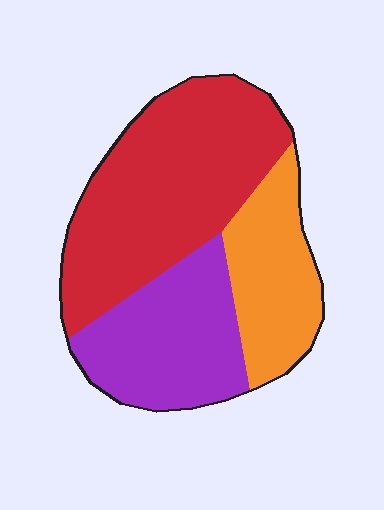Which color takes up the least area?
Orange, at roughly 25%.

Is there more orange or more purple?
Purple.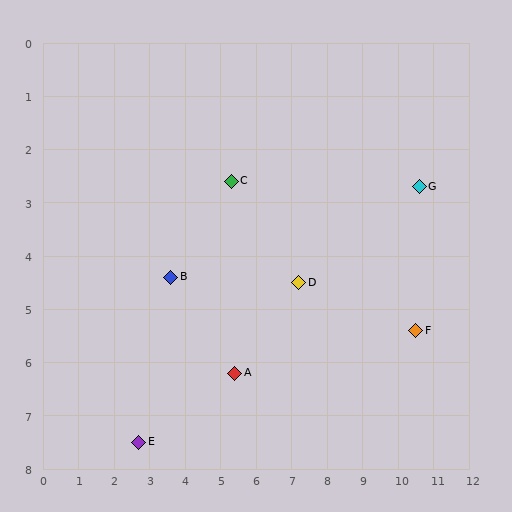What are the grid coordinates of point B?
Point B is at approximately (3.6, 4.4).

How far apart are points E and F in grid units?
Points E and F are about 8.1 grid units apart.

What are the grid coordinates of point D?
Point D is at approximately (7.2, 4.5).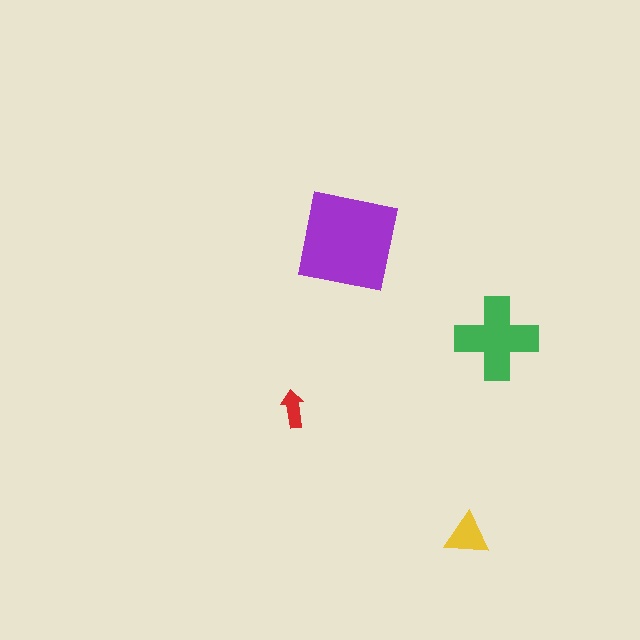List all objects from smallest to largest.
The red arrow, the yellow triangle, the green cross, the purple square.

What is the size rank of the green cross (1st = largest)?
2nd.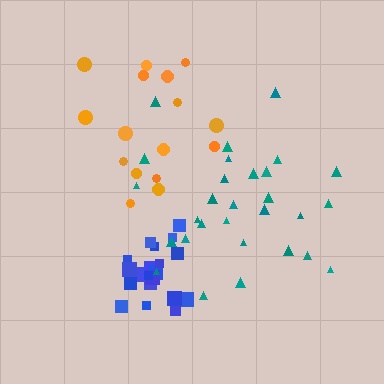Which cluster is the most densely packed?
Blue.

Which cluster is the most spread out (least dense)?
Orange.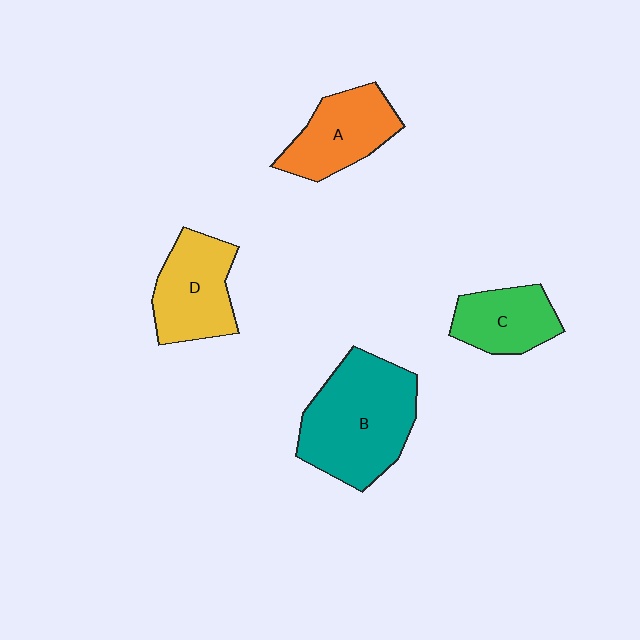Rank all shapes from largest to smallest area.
From largest to smallest: B (teal), D (yellow), A (orange), C (green).